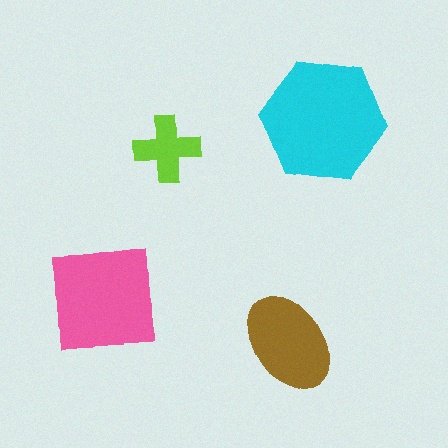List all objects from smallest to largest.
The lime cross, the brown ellipse, the pink square, the cyan hexagon.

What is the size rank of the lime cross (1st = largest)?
4th.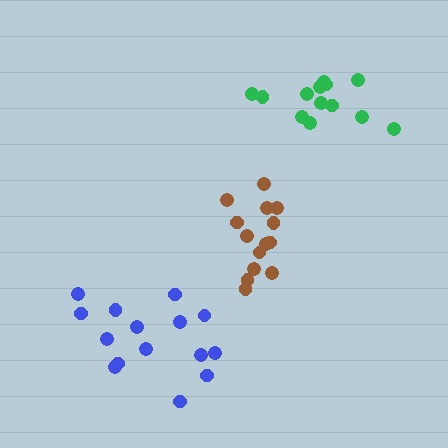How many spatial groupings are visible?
There are 3 spatial groupings.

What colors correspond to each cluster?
The clusters are colored: green, brown, blue.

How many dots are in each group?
Group 1: 13 dots, Group 2: 14 dots, Group 3: 15 dots (42 total).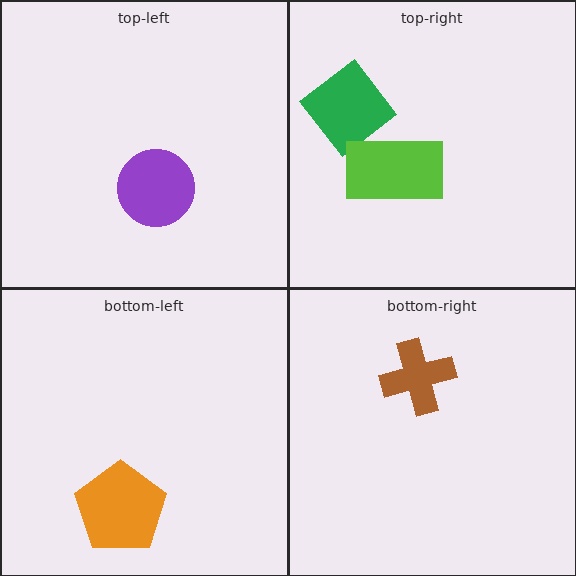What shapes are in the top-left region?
The purple circle.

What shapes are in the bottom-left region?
The orange pentagon.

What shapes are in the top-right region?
The green diamond, the lime rectangle.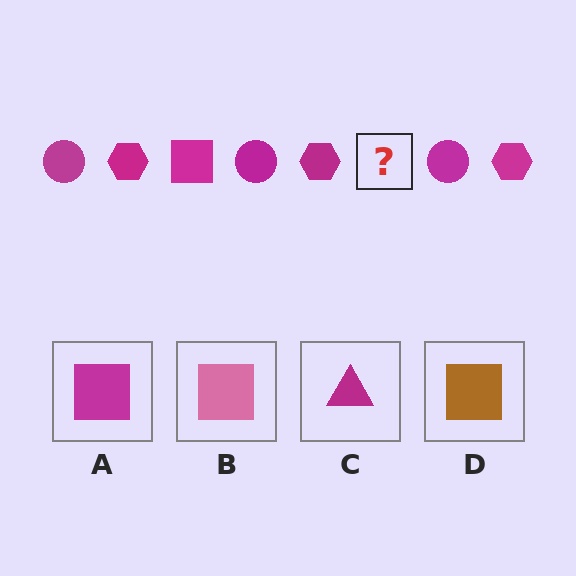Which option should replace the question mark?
Option A.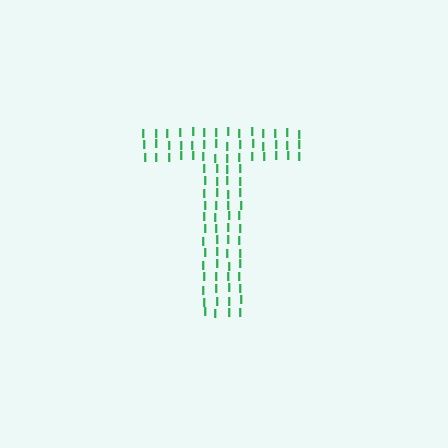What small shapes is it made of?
It is made of small letter I's.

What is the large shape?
The large shape is the letter T.